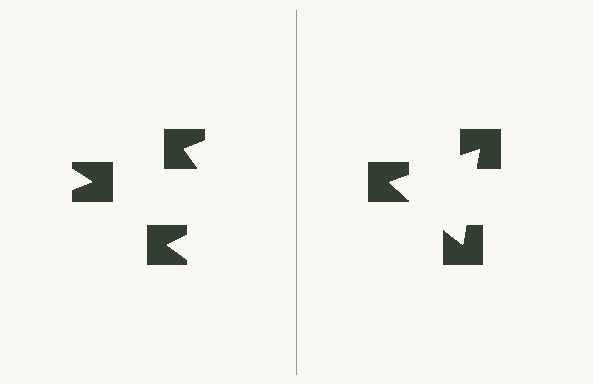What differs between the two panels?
The notched squares are positioned identically on both sides; only the wedge orientations differ. On the right they align to a triangle; on the left they are misaligned.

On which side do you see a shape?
An illusory triangle appears on the right side. On the left side the wedge cuts are rotated, so no coherent shape forms.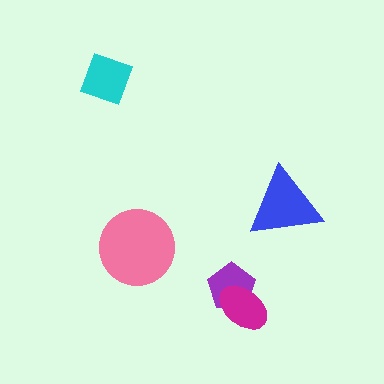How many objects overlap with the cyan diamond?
0 objects overlap with the cyan diamond.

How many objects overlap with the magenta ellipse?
1 object overlaps with the magenta ellipse.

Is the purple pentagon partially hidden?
Yes, it is partially covered by another shape.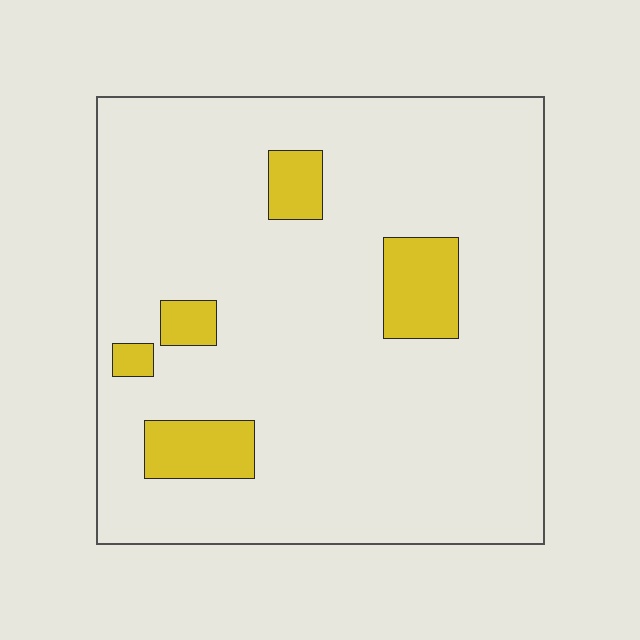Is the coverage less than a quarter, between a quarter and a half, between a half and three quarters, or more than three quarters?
Less than a quarter.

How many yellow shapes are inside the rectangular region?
5.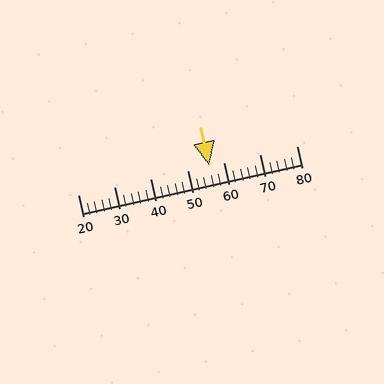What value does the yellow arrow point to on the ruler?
The yellow arrow points to approximately 56.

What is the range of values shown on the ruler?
The ruler shows values from 20 to 80.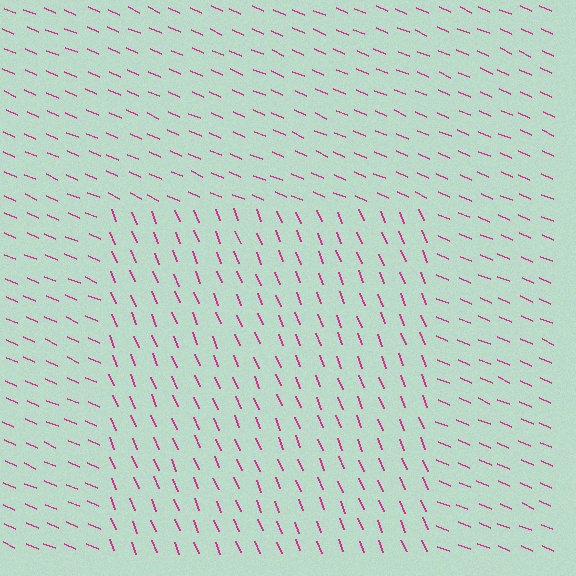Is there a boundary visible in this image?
Yes, there is a texture boundary formed by a change in line orientation.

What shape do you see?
I see a rectangle.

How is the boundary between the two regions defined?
The boundary is defined purely by a change in line orientation (approximately 45 degrees difference). All lines are the same color and thickness.